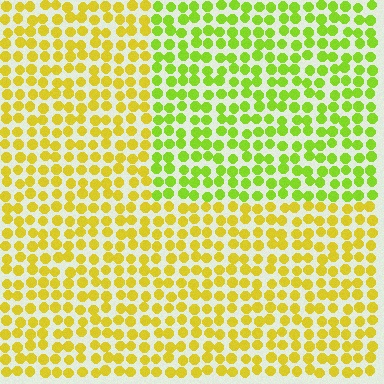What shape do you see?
I see a rectangle.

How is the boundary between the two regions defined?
The boundary is defined purely by a slight shift in hue (about 35 degrees). Spacing, size, and orientation are identical on both sides.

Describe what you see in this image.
The image is filled with small yellow elements in a uniform arrangement. A rectangle-shaped region is visible where the elements are tinted to a slightly different hue, forming a subtle color boundary.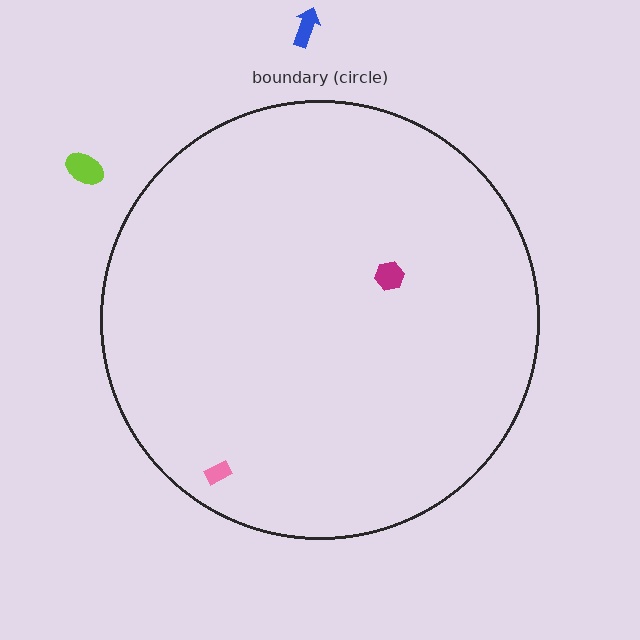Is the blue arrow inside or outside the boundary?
Outside.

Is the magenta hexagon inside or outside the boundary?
Inside.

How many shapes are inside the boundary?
2 inside, 2 outside.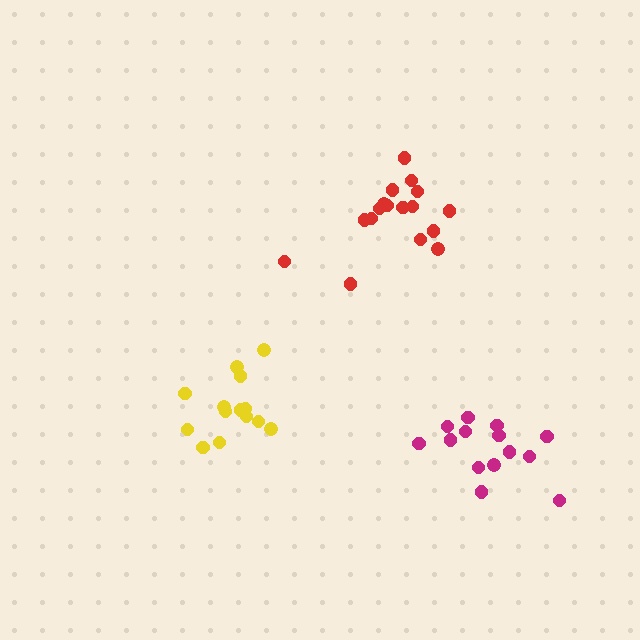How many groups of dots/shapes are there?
There are 3 groups.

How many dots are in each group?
Group 1: 17 dots, Group 2: 14 dots, Group 3: 14 dots (45 total).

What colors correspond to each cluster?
The clusters are colored: red, magenta, yellow.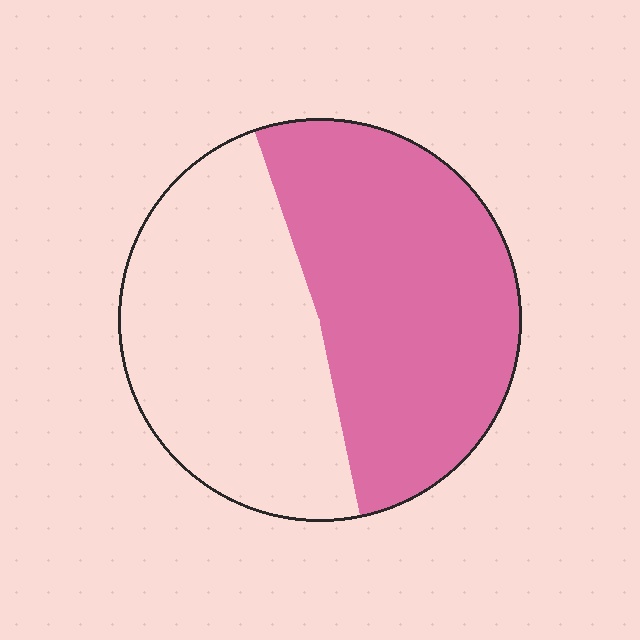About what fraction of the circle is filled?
About one half (1/2).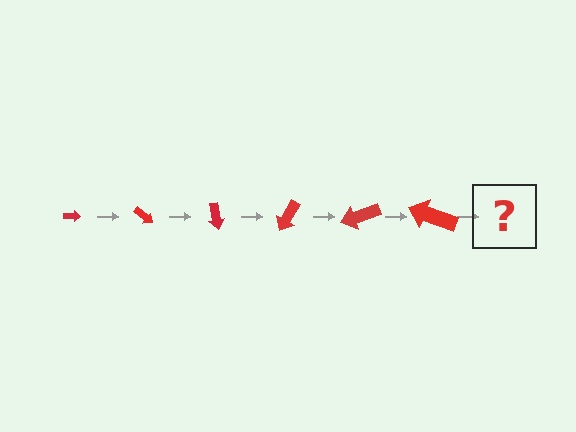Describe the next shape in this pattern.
It should be an arrow, larger than the previous one and rotated 240 degrees from the start.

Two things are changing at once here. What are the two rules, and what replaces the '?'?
The two rules are that the arrow grows larger each step and it rotates 40 degrees each step. The '?' should be an arrow, larger than the previous one and rotated 240 degrees from the start.